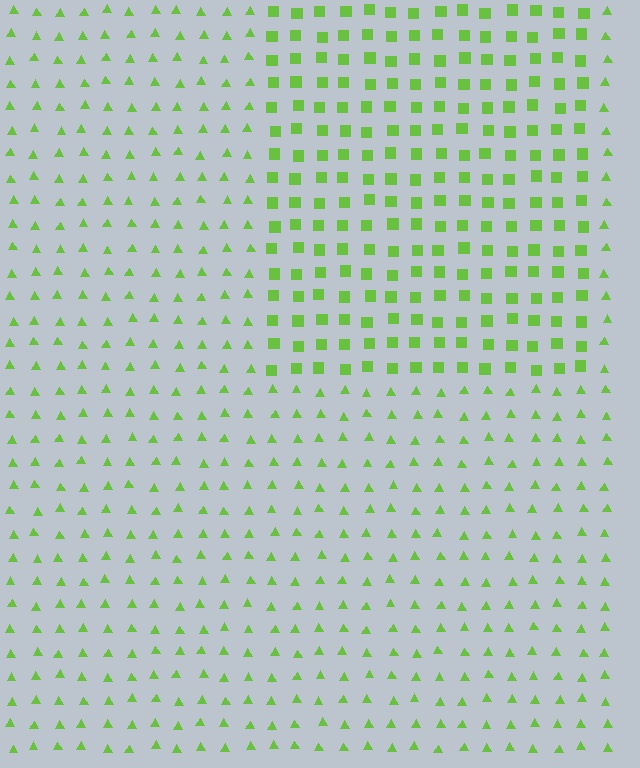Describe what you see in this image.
The image is filled with small lime elements arranged in a uniform grid. A rectangle-shaped region contains squares, while the surrounding area contains triangles. The boundary is defined purely by the change in element shape.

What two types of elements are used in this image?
The image uses squares inside the rectangle region and triangles outside it.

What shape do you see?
I see a rectangle.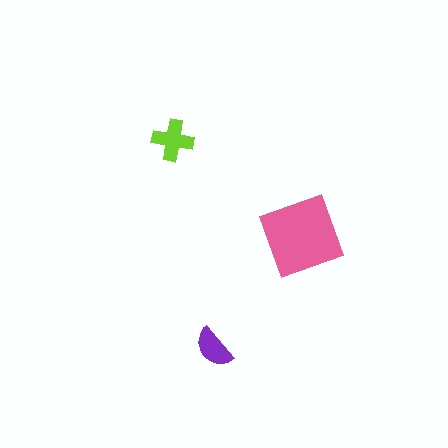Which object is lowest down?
The purple semicircle is bottommost.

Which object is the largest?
The pink diamond.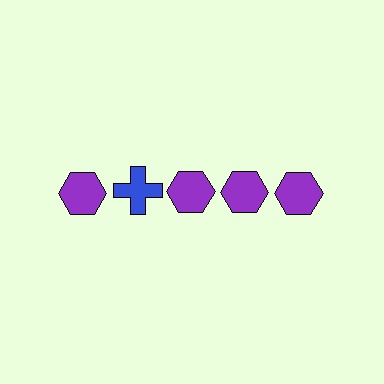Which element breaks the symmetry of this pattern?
The blue cross in the top row, second from left column breaks the symmetry. All other shapes are purple hexagons.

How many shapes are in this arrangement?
There are 5 shapes arranged in a grid pattern.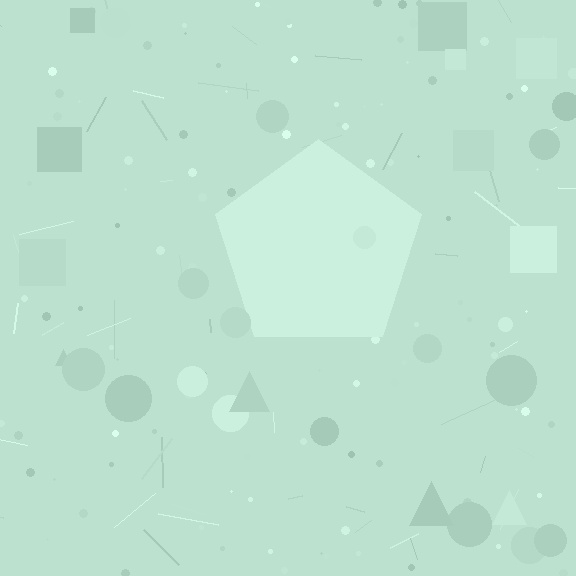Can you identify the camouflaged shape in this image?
The camouflaged shape is a pentagon.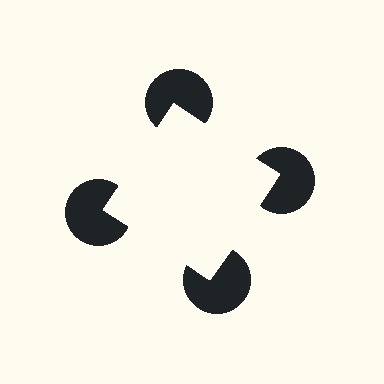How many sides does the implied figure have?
4 sides.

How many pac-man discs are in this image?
There are 4 — one at each vertex of the illusory square.